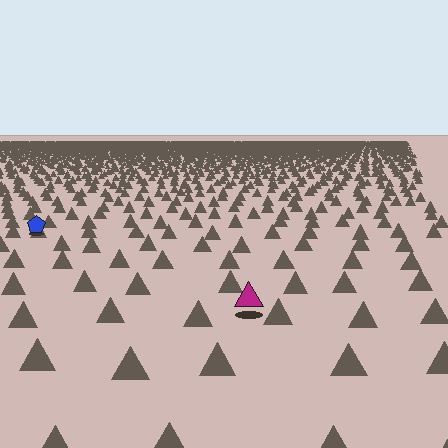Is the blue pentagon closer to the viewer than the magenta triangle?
No. The magenta triangle is closer — you can tell from the texture gradient: the ground texture is coarser near it.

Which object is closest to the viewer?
The magenta triangle is closest. The texture marks near it are larger and more spread out.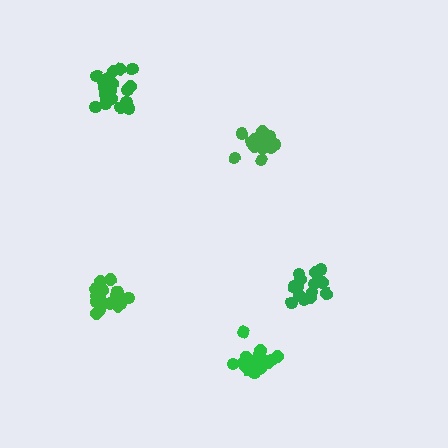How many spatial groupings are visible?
There are 5 spatial groupings.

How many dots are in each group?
Group 1: 18 dots, Group 2: 19 dots, Group 3: 14 dots, Group 4: 19 dots, Group 5: 20 dots (90 total).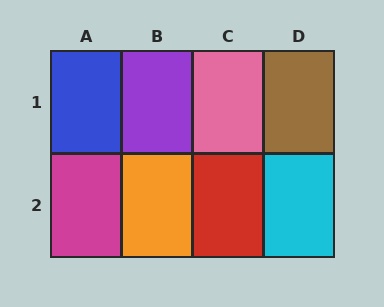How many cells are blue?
1 cell is blue.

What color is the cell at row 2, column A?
Magenta.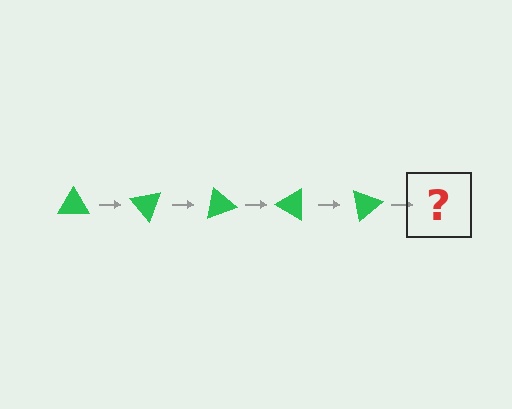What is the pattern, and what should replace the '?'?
The pattern is that the triangle rotates 50 degrees each step. The '?' should be a green triangle rotated 250 degrees.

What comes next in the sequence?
The next element should be a green triangle rotated 250 degrees.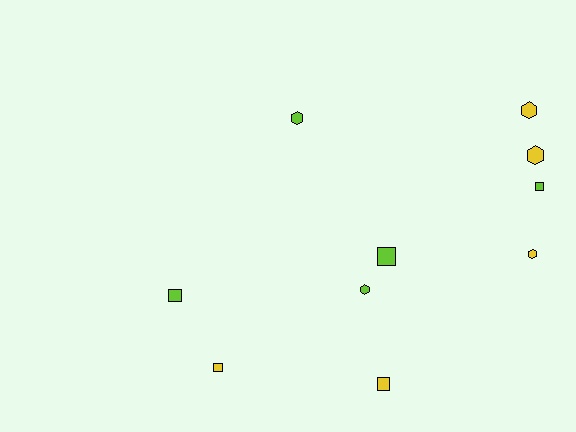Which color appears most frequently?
Yellow, with 5 objects.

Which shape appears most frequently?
Hexagon, with 5 objects.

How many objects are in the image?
There are 10 objects.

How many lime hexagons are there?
There are 2 lime hexagons.